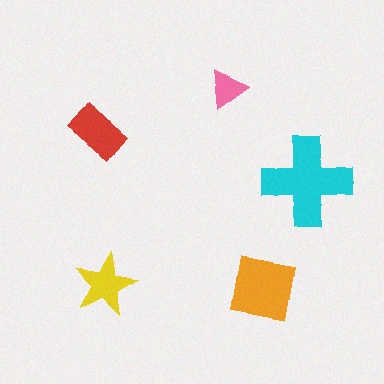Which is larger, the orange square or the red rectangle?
The orange square.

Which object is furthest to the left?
The red rectangle is leftmost.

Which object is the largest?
The cyan cross.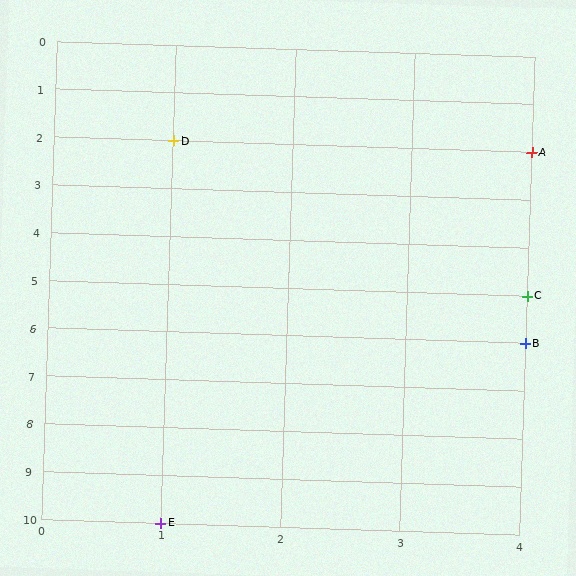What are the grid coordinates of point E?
Point E is at grid coordinates (1, 10).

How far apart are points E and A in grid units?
Points E and A are 3 columns and 8 rows apart (about 8.5 grid units diagonally).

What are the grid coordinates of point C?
Point C is at grid coordinates (4, 5).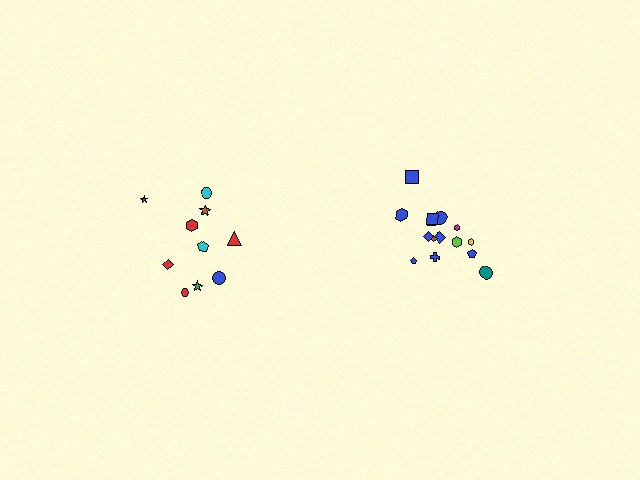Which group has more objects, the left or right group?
The right group.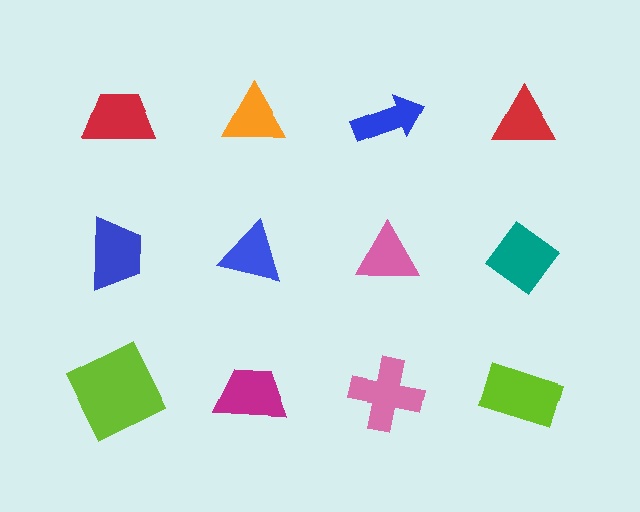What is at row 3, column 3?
A pink cross.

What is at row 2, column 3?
A pink triangle.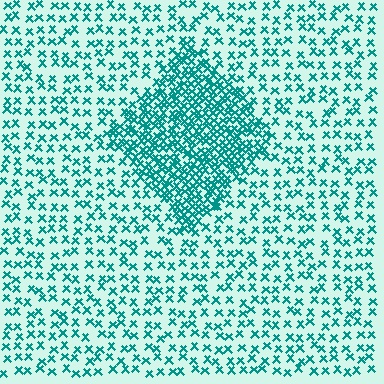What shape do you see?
I see a diamond.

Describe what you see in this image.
The image contains small teal elements arranged at two different densities. A diamond-shaped region is visible where the elements are more densely packed than the surrounding area.